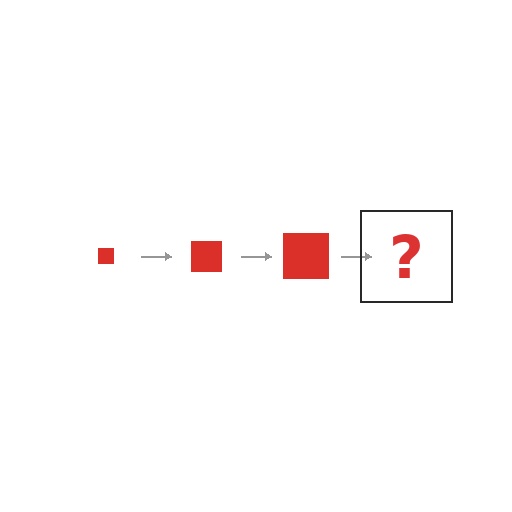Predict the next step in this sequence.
The next step is a red square, larger than the previous one.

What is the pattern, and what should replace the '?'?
The pattern is that the square gets progressively larger each step. The '?' should be a red square, larger than the previous one.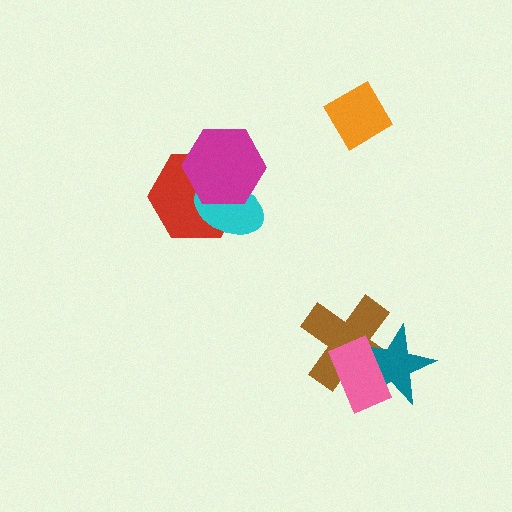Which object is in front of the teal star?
The pink rectangle is in front of the teal star.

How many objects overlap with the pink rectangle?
2 objects overlap with the pink rectangle.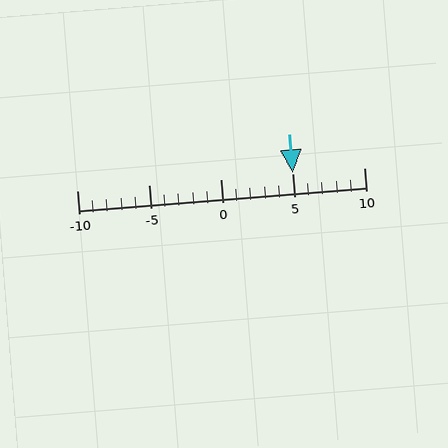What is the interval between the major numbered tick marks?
The major tick marks are spaced 5 units apart.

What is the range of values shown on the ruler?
The ruler shows values from -10 to 10.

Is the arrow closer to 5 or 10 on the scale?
The arrow is closer to 5.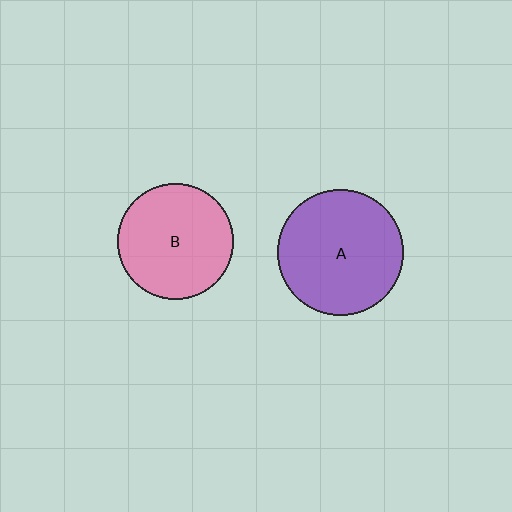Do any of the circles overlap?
No, none of the circles overlap.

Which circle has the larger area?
Circle A (purple).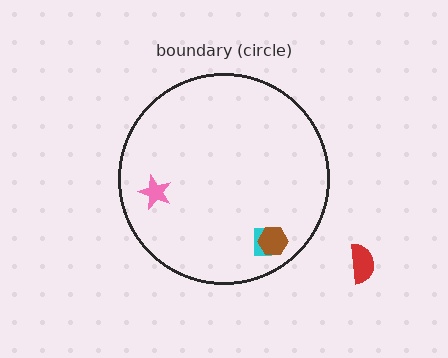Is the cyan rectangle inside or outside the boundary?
Inside.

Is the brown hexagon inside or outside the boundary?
Inside.